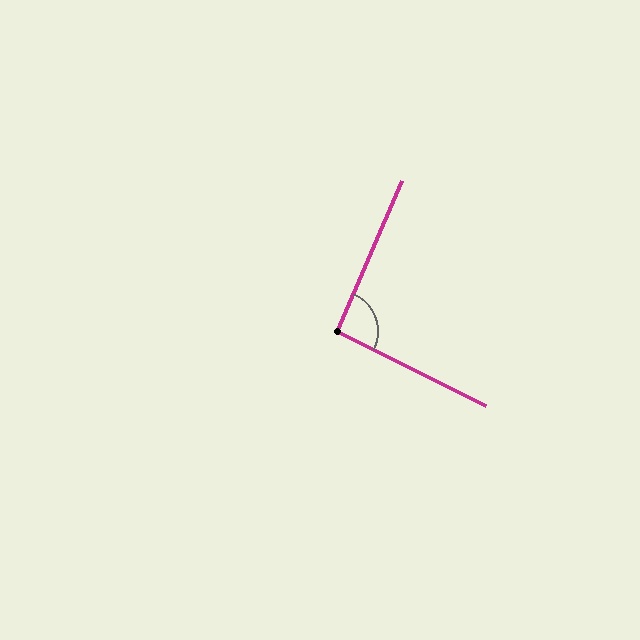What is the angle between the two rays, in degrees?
Approximately 93 degrees.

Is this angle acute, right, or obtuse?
It is approximately a right angle.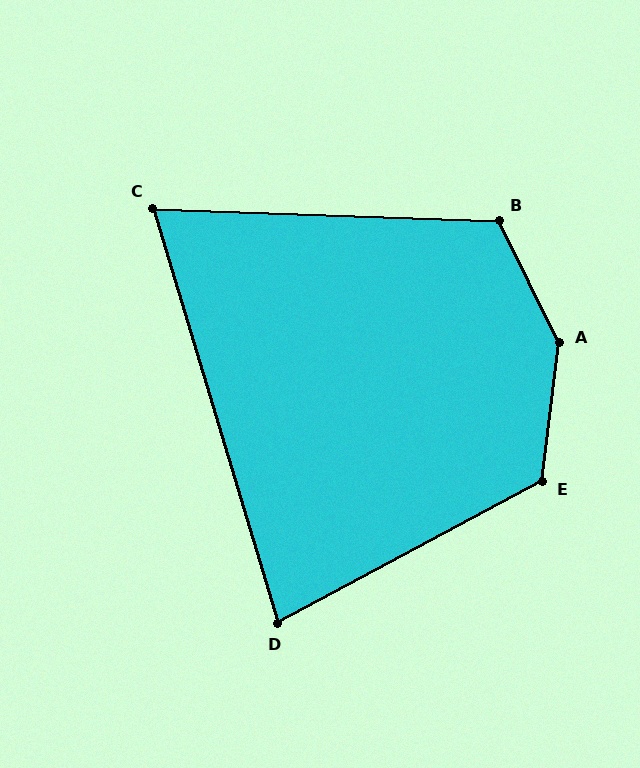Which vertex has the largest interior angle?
A, at approximately 147 degrees.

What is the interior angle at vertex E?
Approximately 125 degrees (obtuse).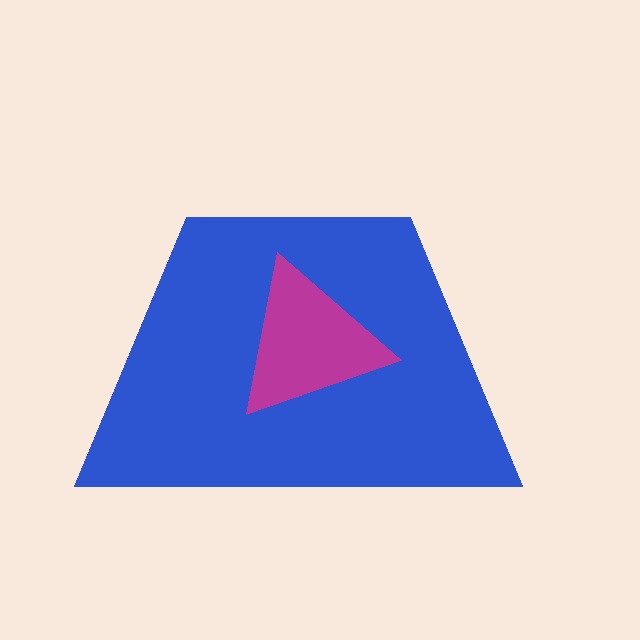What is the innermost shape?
The magenta triangle.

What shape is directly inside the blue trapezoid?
The magenta triangle.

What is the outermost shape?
The blue trapezoid.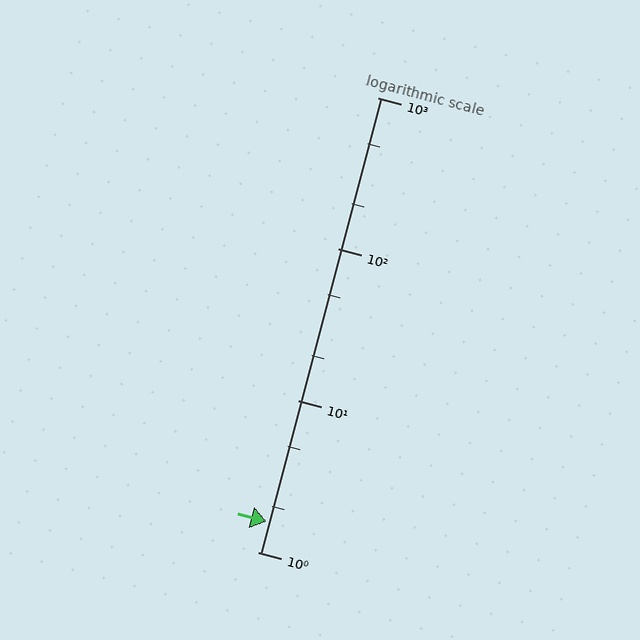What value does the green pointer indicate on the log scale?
The pointer indicates approximately 1.6.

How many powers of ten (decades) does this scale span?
The scale spans 3 decades, from 1 to 1000.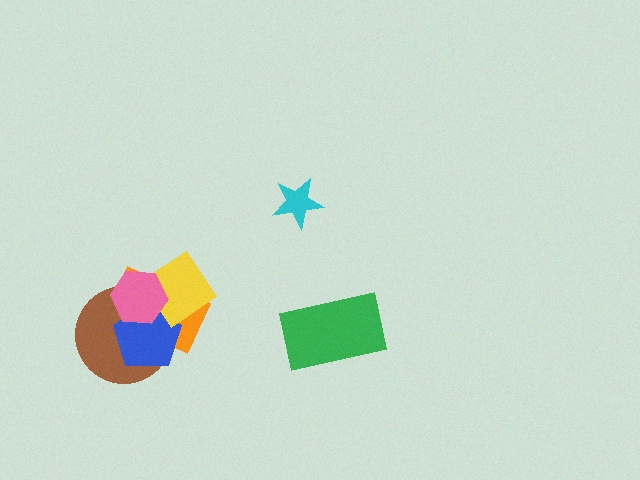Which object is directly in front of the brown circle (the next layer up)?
The blue pentagon is directly in front of the brown circle.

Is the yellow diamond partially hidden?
Yes, it is partially covered by another shape.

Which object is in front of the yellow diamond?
The pink hexagon is in front of the yellow diamond.